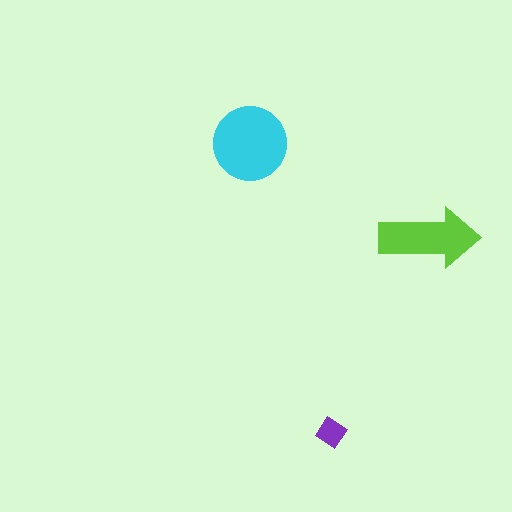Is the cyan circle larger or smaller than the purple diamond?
Larger.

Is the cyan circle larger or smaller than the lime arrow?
Larger.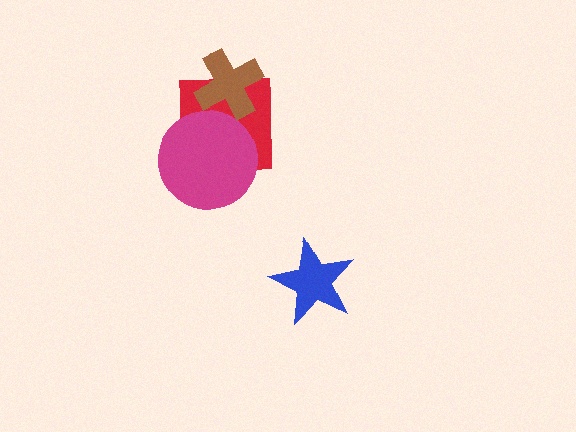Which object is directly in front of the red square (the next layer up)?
The magenta circle is directly in front of the red square.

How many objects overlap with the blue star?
0 objects overlap with the blue star.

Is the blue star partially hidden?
No, no other shape covers it.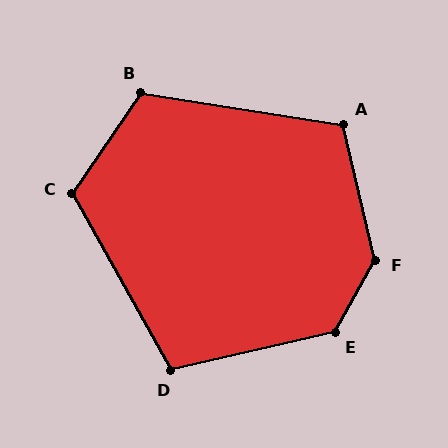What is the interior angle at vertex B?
Approximately 115 degrees (obtuse).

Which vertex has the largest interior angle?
F, at approximately 138 degrees.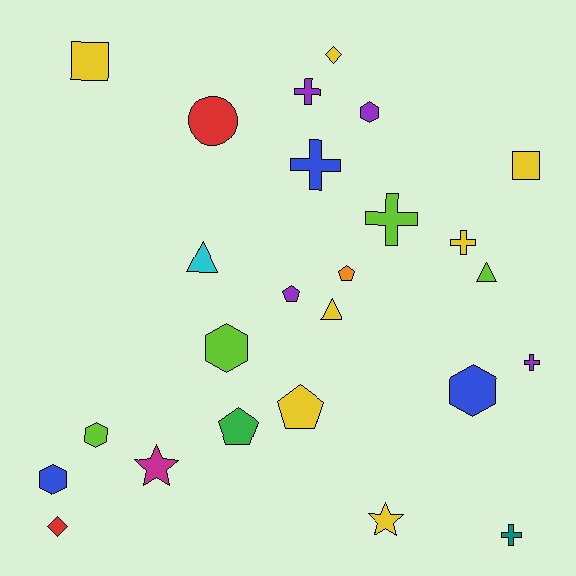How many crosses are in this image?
There are 6 crosses.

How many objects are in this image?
There are 25 objects.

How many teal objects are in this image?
There is 1 teal object.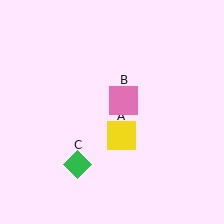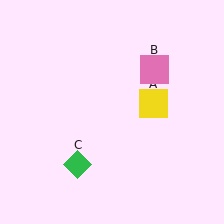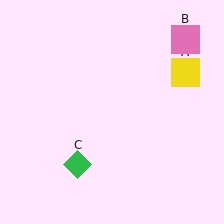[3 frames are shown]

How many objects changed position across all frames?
2 objects changed position: yellow square (object A), pink square (object B).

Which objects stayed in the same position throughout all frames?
Green diamond (object C) remained stationary.